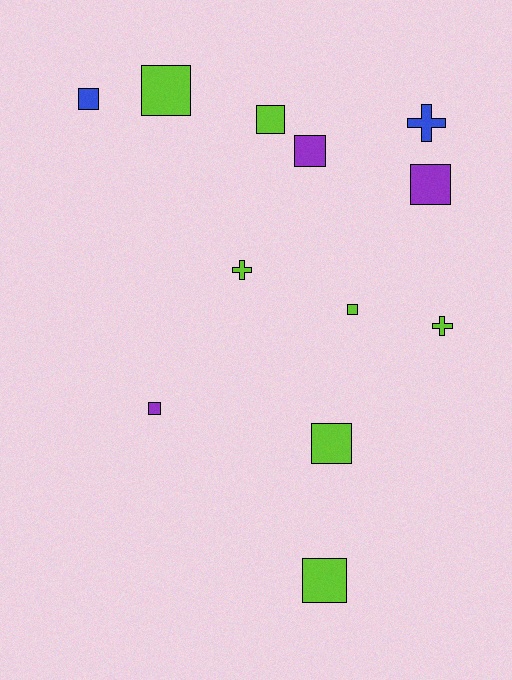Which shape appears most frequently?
Square, with 9 objects.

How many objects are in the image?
There are 12 objects.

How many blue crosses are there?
There is 1 blue cross.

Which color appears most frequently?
Lime, with 7 objects.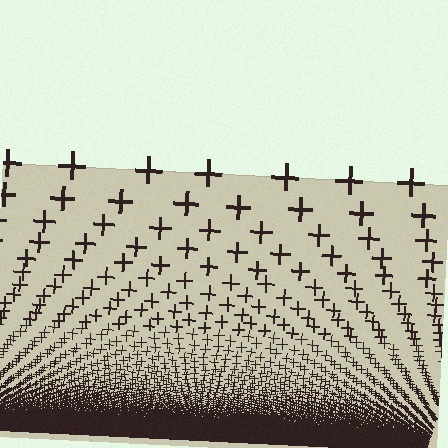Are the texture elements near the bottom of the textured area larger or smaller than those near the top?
Smaller. The gradient is inverted — elements near the bottom are smaller and denser.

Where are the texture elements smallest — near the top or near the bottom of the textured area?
Near the bottom.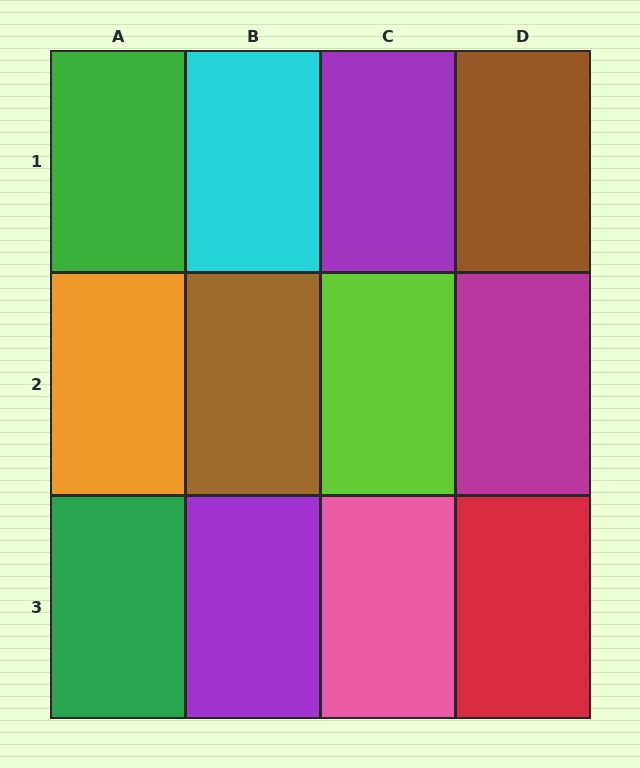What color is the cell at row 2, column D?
Magenta.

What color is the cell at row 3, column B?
Purple.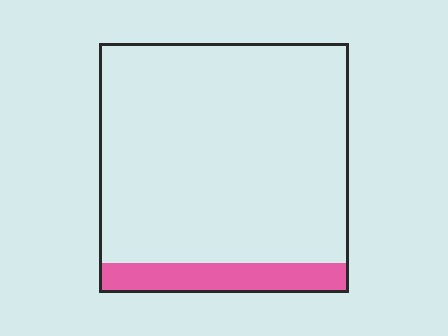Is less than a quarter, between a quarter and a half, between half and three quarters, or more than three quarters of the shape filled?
Less than a quarter.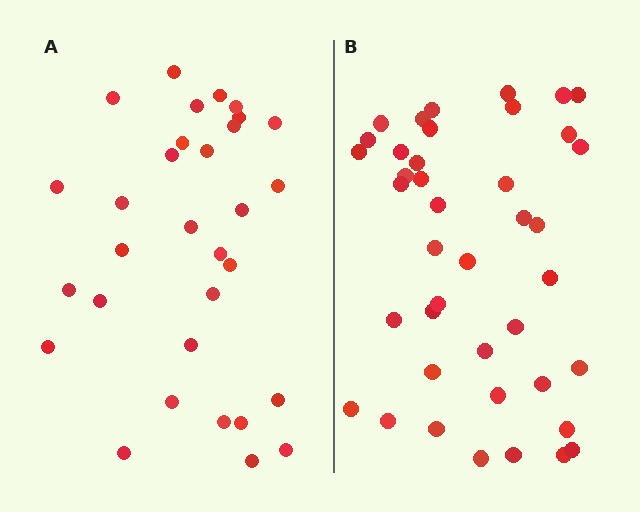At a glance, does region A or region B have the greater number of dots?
Region B (the right region) has more dots.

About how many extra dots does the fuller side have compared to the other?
Region B has roughly 10 or so more dots than region A.